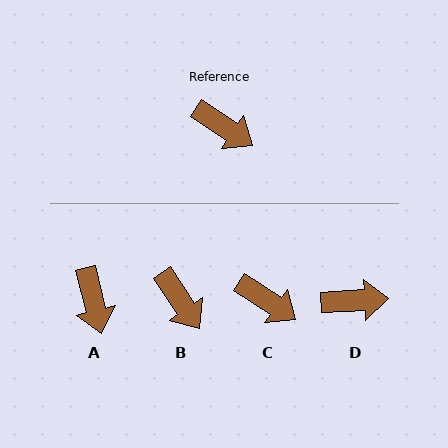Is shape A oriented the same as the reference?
No, it is off by about 43 degrees.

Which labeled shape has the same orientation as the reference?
C.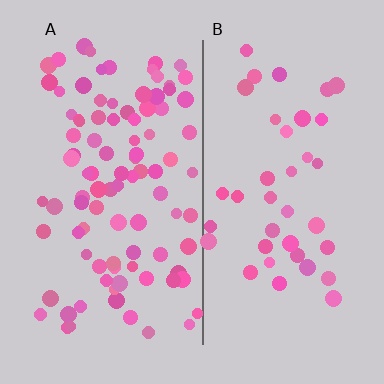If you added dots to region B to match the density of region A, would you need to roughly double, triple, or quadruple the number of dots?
Approximately double.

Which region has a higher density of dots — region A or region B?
A (the left).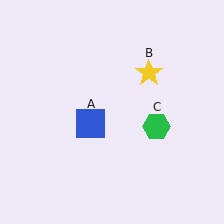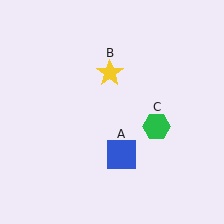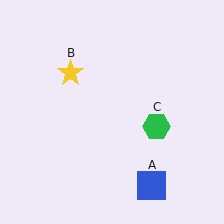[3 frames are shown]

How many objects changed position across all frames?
2 objects changed position: blue square (object A), yellow star (object B).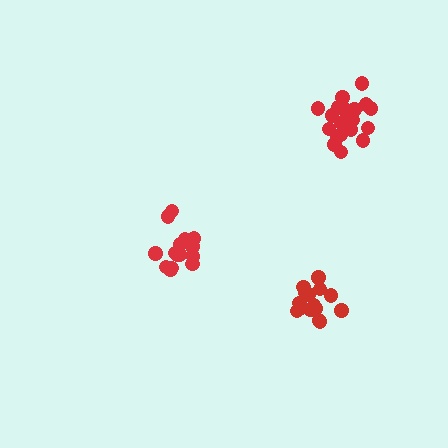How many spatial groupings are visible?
There are 3 spatial groupings.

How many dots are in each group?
Group 1: 15 dots, Group 2: 20 dots, Group 3: 16 dots (51 total).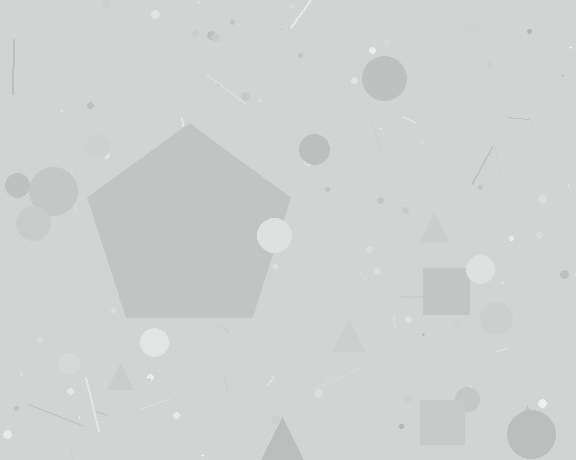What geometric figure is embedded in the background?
A pentagon is embedded in the background.